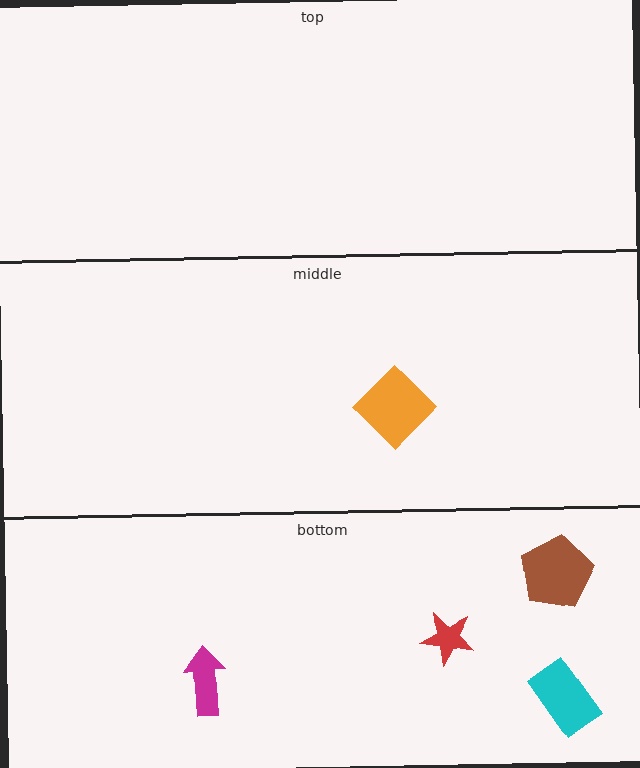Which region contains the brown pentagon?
The bottom region.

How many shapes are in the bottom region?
4.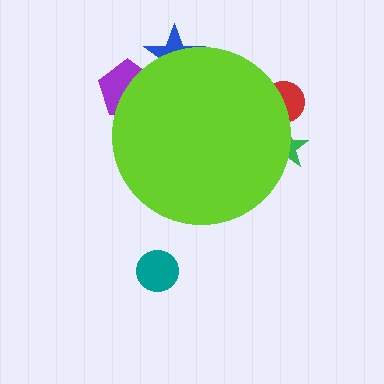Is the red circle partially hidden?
Yes, the red circle is partially hidden behind the lime circle.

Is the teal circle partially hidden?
No, the teal circle is fully visible.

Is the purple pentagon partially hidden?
Yes, the purple pentagon is partially hidden behind the lime circle.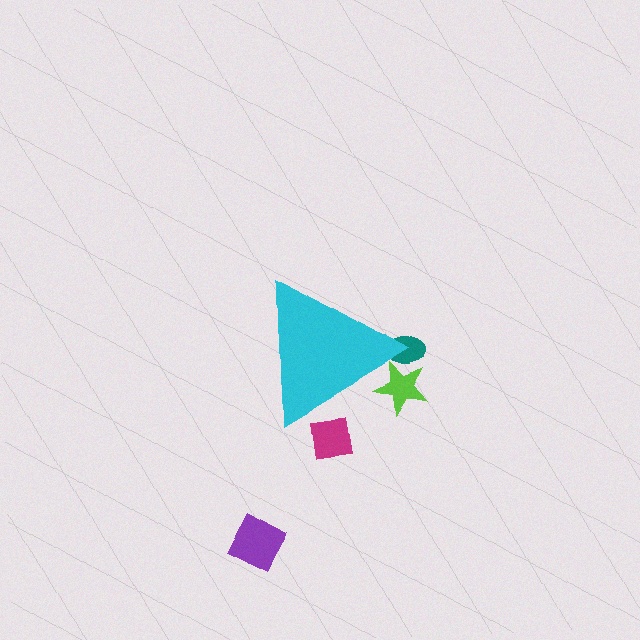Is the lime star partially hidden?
Yes, the lime star is partially hidden behind the cyan triangle.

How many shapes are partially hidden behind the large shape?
3 shapes are partially hidden.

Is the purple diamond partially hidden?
No, the purple diamond is fully visible.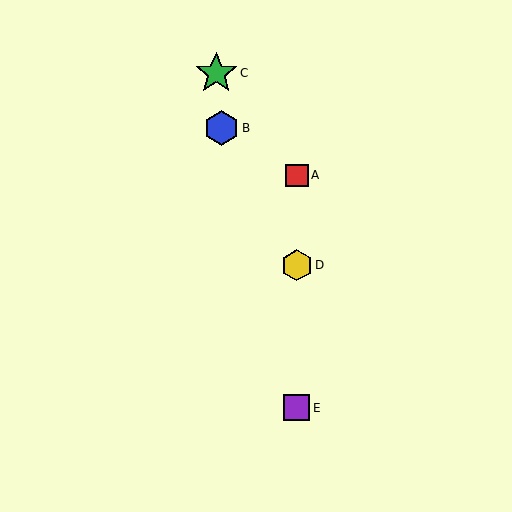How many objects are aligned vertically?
3 objects (A, D, E) are aligned vertically.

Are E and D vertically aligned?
Yes, both are at x≈297.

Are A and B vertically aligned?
No, A is at x≈297 and B is at x≈222.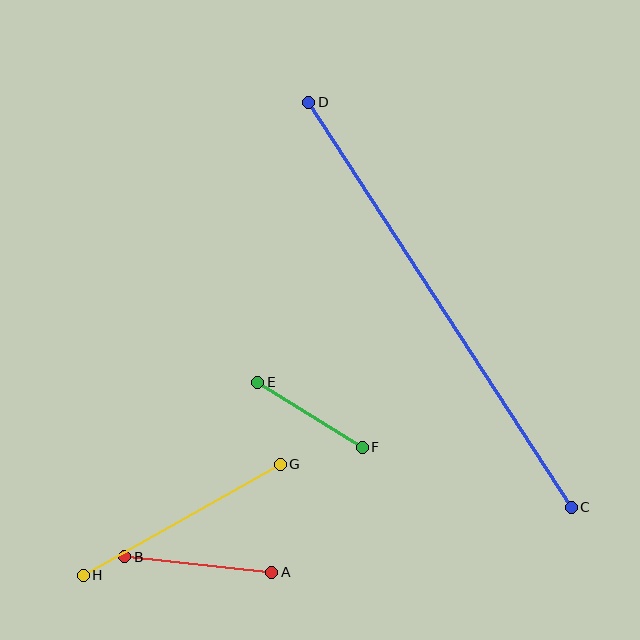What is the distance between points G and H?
The distance is approximately 226 pixels.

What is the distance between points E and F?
The distance is approximately 123 pixels.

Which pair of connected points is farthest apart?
Points C and D are farthest apart.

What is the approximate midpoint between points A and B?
The midpoint is at approximately (198, 565) pixels.